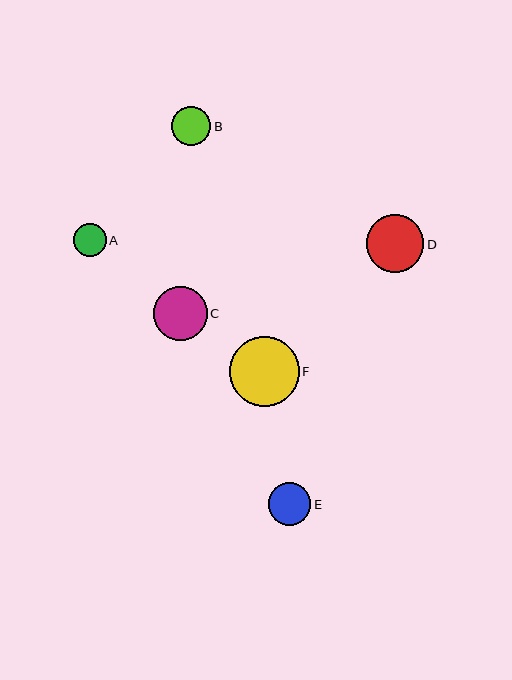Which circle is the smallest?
Circle A is the smallest with a size of approximately 32 pixels.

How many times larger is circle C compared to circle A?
Circle C is approximately 1.7 times the size of circle A.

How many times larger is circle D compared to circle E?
Circle D is approximately 1.4 times the size of circle E.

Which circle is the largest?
Circle F is the largest with a size of approximately 70 pixels.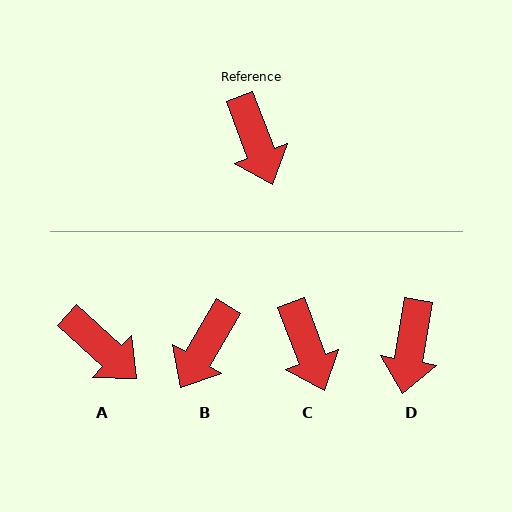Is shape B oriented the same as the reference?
No, it is off by about 52 degrees.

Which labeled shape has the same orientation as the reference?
C.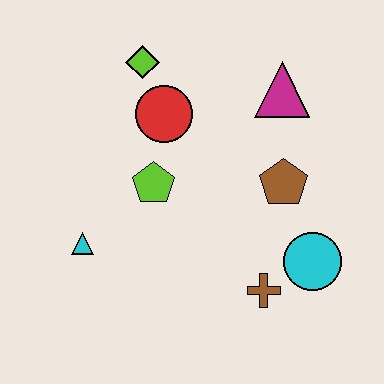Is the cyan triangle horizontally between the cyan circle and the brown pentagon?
No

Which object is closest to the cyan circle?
The brown cross is closest to the cyan circle.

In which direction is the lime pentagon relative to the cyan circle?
The lime pentagon is to the left of the cyan circle.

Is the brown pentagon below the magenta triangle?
Yes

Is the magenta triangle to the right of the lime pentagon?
Yes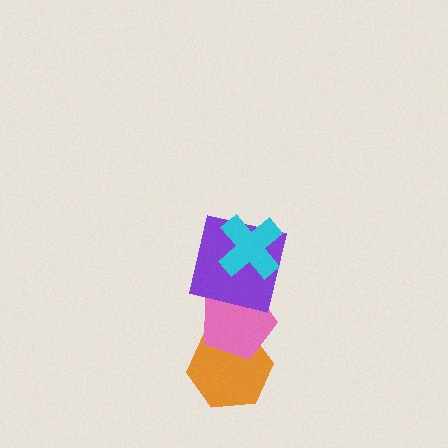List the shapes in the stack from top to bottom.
From top to bottom: the cyan cross, the purple square, the pink pentagon, the orange hexagon.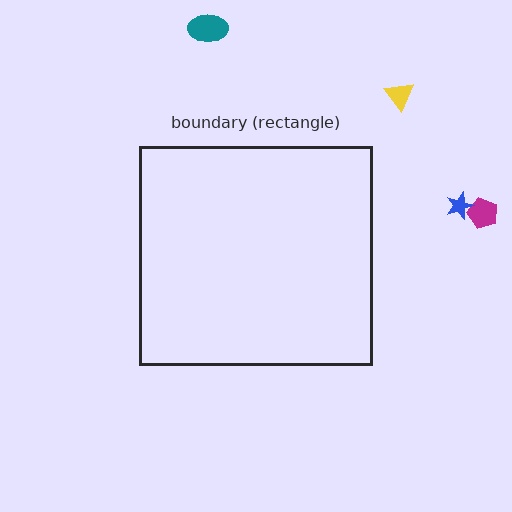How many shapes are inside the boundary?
0 inside, 4 outside.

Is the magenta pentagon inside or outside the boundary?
Outside.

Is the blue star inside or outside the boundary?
Outside.